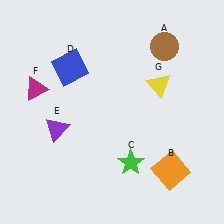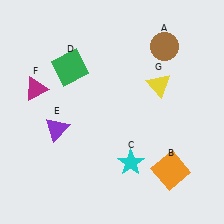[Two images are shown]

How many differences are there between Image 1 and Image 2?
There are 2 differences between the two images.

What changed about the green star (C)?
In Image 1, C is green. In Image 2, it changed to cyan.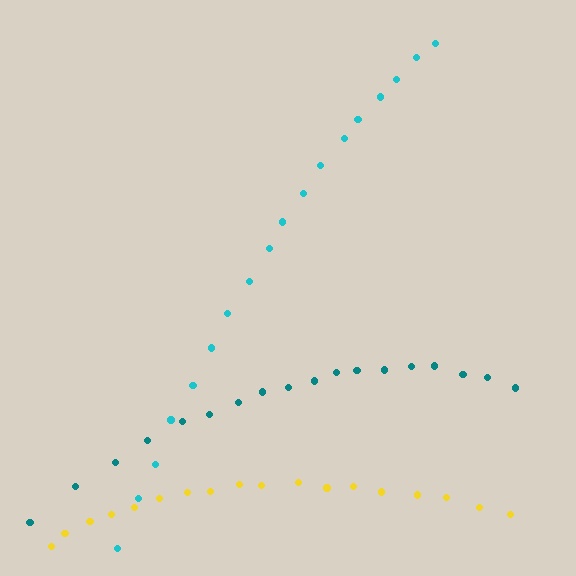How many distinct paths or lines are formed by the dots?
There are 3 distinct paths.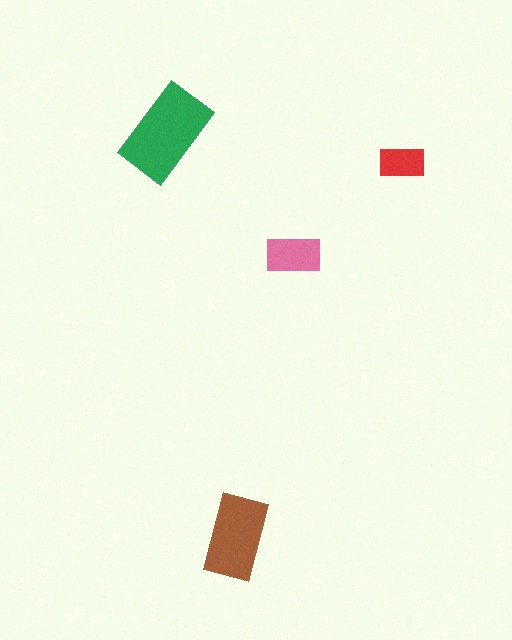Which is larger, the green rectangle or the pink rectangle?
The green one.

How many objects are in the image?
There are 4 objects in the image.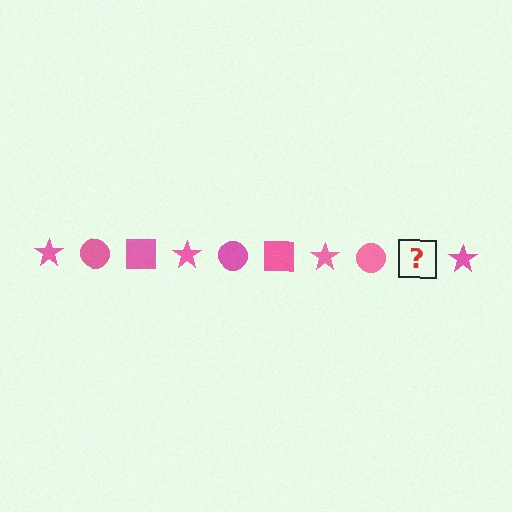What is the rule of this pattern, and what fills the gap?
The rule is that the pattern cycles through star, circle, square shapes in pink. The gap should be filled with a pink square.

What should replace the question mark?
The question mark should be replaced with a pink square.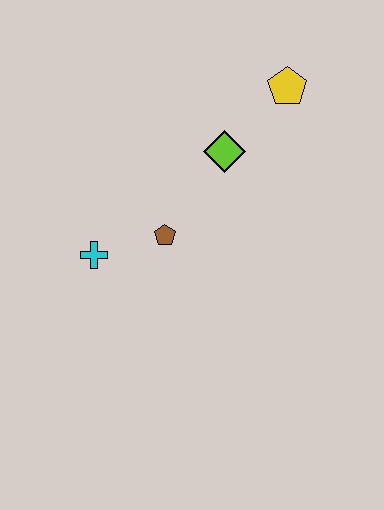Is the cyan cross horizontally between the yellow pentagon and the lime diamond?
No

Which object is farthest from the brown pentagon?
The yellow pentagon is farthest from the brown pentagon.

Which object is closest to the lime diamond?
The yellow pentagon is closest to the lime diamond.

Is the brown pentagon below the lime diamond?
Yes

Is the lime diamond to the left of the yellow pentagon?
Yes